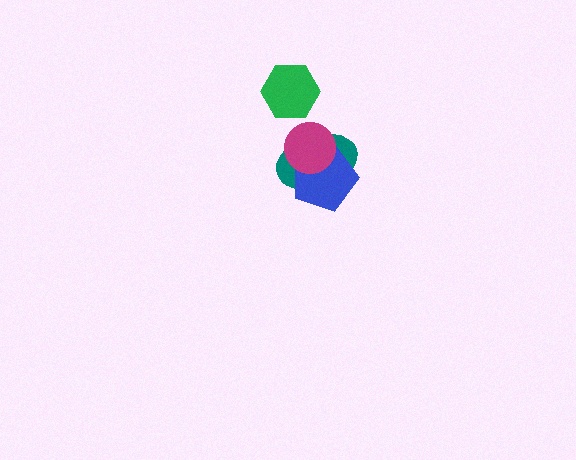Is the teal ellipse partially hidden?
Yes, it is partially covered by another shape.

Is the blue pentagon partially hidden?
Yes, it is partially covered by another shape.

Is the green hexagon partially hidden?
No, no other shape covers it.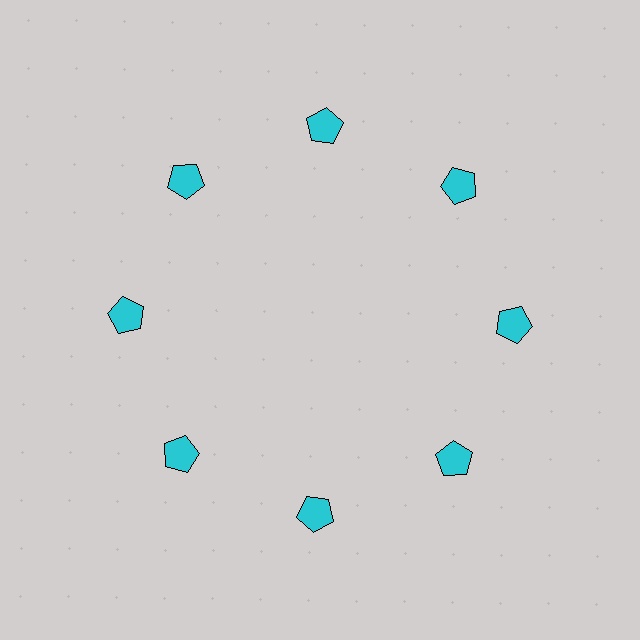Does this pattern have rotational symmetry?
Yes, this pattern has 8-fold rotational symmetry. It looks the same after rotating 45 degrees around the center.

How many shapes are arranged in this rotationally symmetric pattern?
There are 8 shapes, arranged in 8 groups of 1.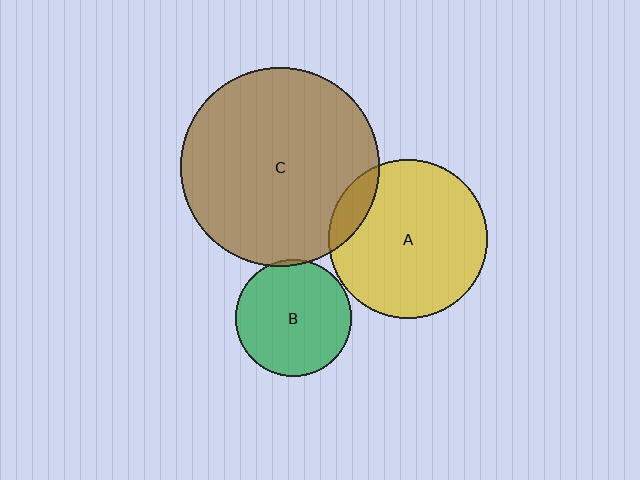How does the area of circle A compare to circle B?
Approximately 1.9 times.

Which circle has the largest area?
Circle C (brown).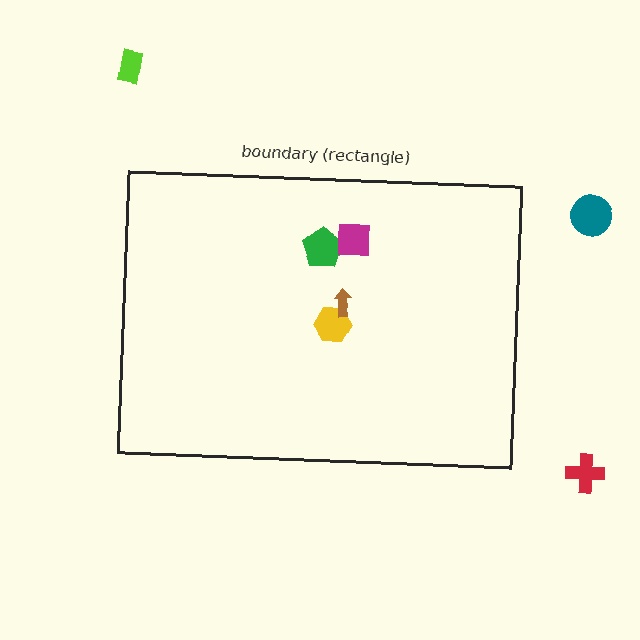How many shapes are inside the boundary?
4 inside, 3 outside.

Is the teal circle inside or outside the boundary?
Outside.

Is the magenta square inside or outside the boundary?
Inside.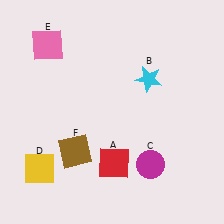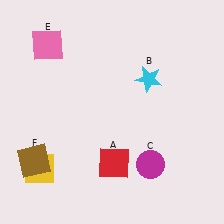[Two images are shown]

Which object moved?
The brown square (F) moved left.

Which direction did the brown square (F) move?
The brown square (F) moved left.